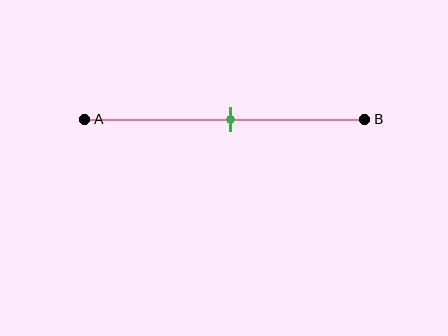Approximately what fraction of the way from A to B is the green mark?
The green mark is approximately 50% of the way from A to B.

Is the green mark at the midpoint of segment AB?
Yes, the mark is approximately at the midpoint.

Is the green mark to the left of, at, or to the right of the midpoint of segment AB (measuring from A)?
The green mark is approximately at the midpoint of segment AB.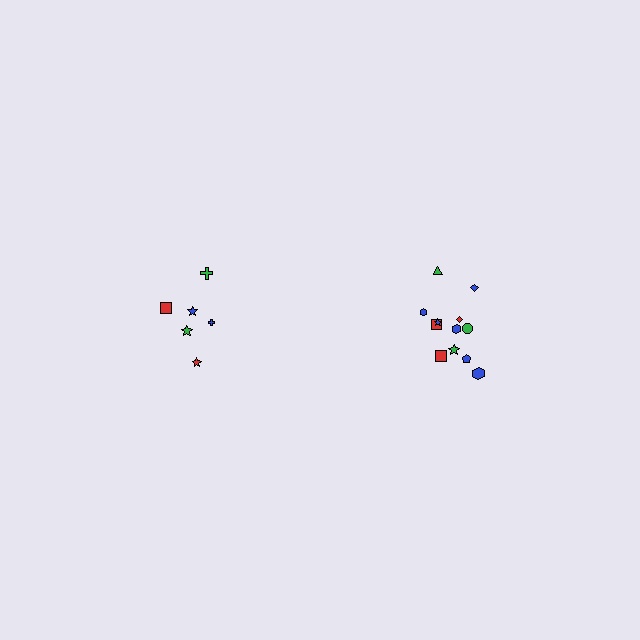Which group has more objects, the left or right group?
The right group.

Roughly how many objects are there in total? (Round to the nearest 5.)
Roughly 20 objects in total.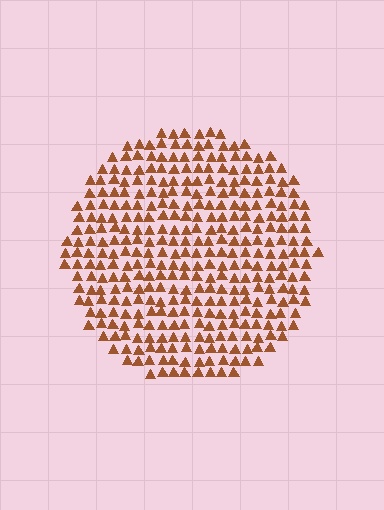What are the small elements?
The small elements are triangles.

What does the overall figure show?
The overall figure shows a circle.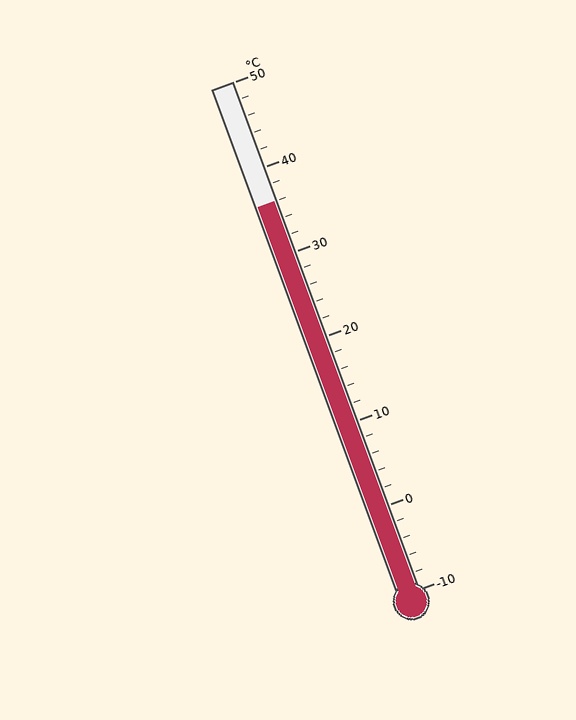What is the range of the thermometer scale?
The thermometer scale ranges from -10°C to 50°C.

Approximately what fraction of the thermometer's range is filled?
The thermometer is filled to approximately 75% of its range.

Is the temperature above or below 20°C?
The temperature is above 20°C.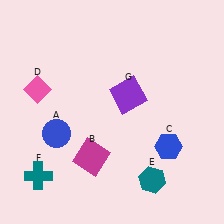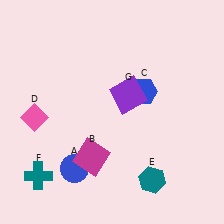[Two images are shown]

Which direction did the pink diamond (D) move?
The pink diamond (D) moved down.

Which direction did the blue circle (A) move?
The blue circle (A) moved down.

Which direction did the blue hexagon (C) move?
The blue hexagon (C) moved up.